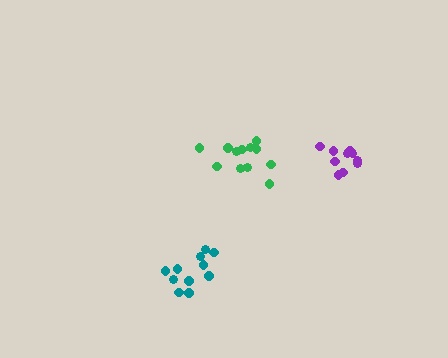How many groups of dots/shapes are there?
There are 3 groups.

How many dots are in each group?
Group 1: 11 dots, Group 2: 10 dots, Group 3: 12 dots (33 total).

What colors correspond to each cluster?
The clusters are colored: teal, purple, green.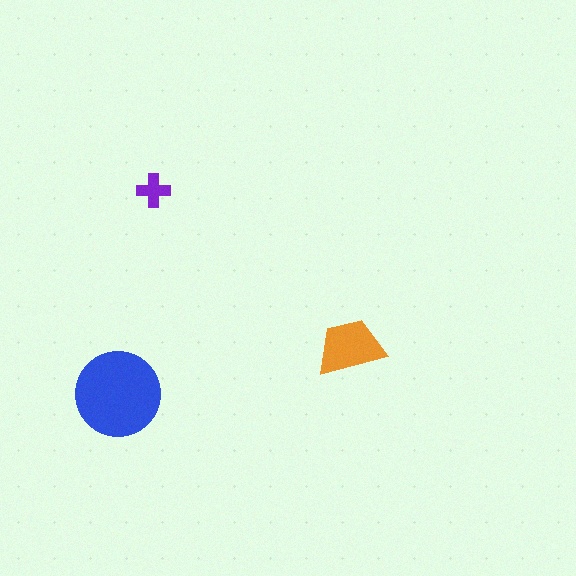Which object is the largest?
The blue circle.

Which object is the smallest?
The purple cross.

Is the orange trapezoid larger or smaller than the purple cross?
Larger.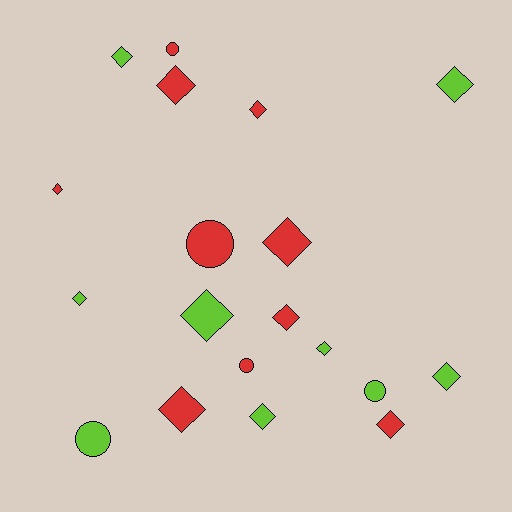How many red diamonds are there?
There are 7 red diamonds.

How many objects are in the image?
There are 19 objects.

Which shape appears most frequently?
Diamond, with 14 objects.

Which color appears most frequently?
Red, with 10 objects.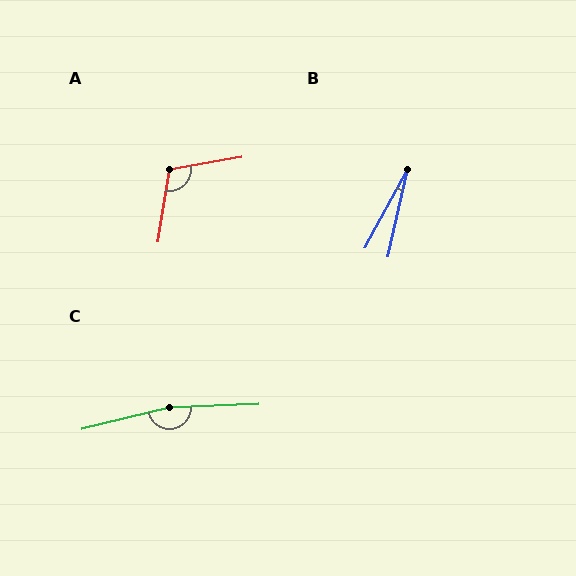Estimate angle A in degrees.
Approximately 109 degrees.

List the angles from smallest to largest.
B (16°), A (109°), C (168°).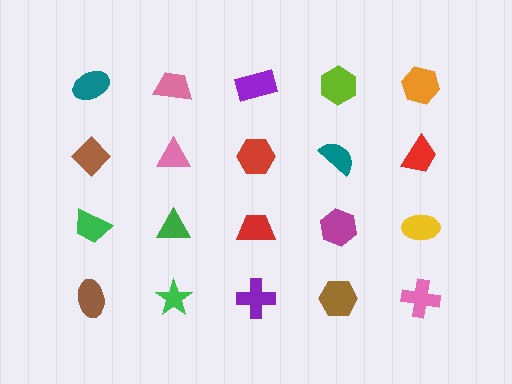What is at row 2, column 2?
A pink triangle.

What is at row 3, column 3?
A red trapezoid.